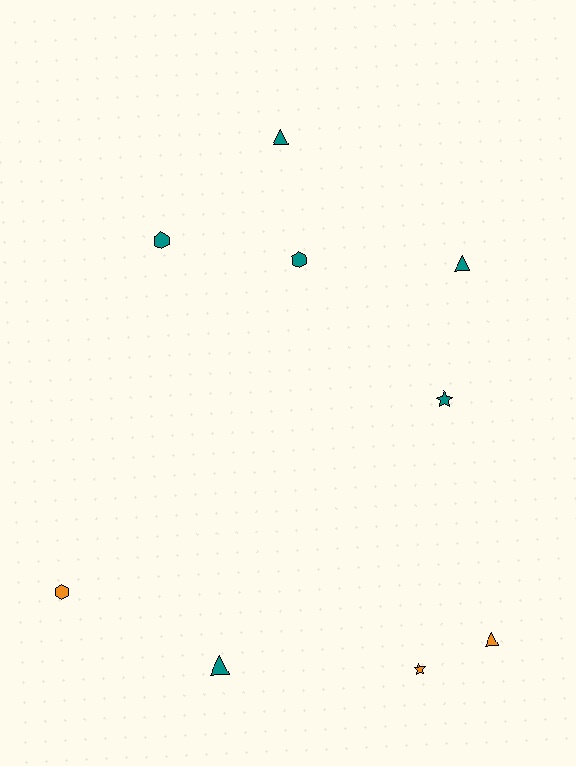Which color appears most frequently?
Teal, with 6 objects.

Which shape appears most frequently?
Triangle, with 4 objects.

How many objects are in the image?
There are 9 objects.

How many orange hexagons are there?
There is 1 orange hexagon.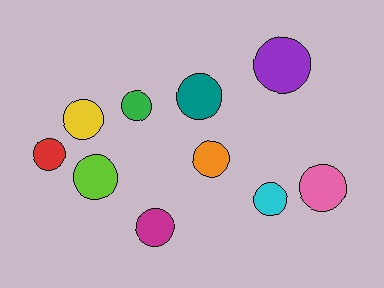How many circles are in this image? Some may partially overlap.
There are 10 circles.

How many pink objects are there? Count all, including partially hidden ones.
There is 1 pink object.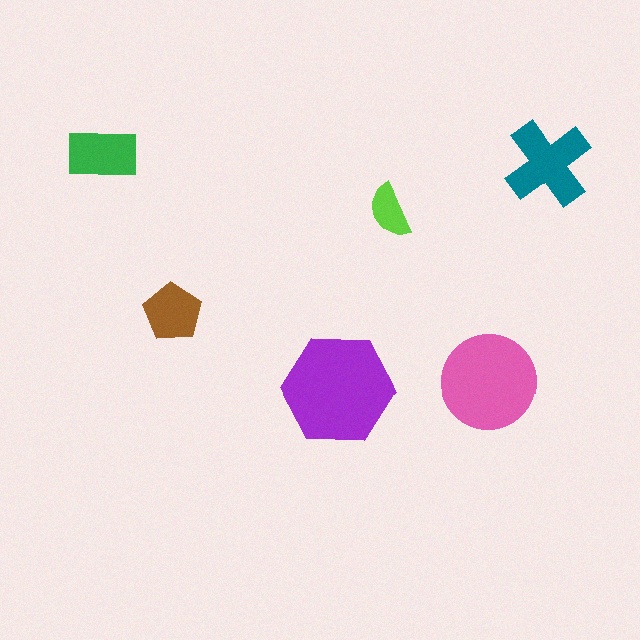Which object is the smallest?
The lime semicircle.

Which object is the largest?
The purple hexagon.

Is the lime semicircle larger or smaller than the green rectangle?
Smaller.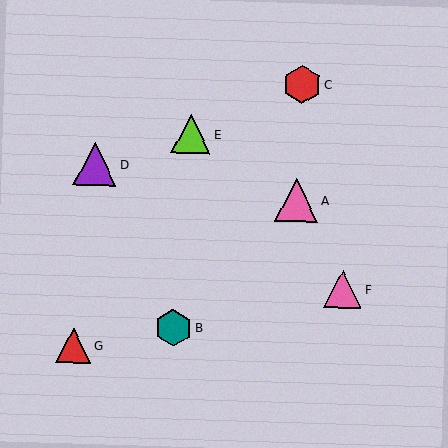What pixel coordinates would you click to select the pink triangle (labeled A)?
Click at (297, 200) to select the pink triangle A.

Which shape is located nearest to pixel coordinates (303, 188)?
The pink triangle (labeled A) at (297, 200) is nearest to that location.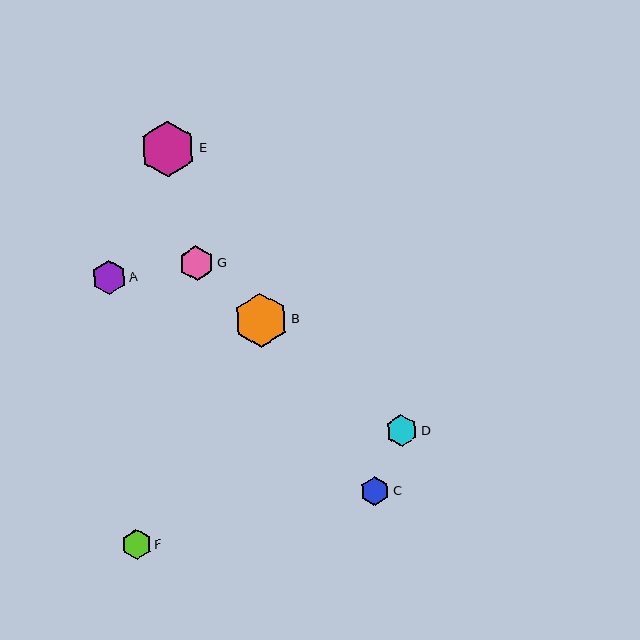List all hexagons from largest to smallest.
From largest to smallest: E, B, G, A, D, F, C.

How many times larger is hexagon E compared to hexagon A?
Hexagon E is approximately 1.6 times the size of hexagon A.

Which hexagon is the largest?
Hexagon E is the largest with a size of approximately 56 pixels.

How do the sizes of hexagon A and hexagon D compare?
Hexagon A and hexagon D are approximately the same size.